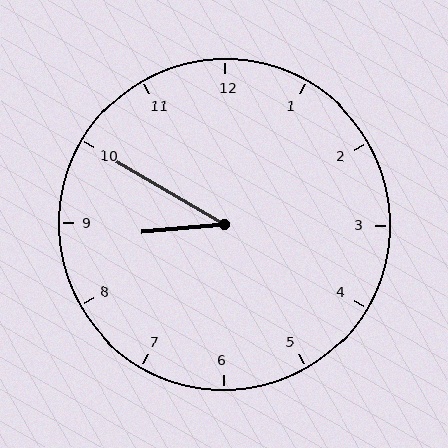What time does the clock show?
8:50.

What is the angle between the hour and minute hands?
Approximately 35 degrees.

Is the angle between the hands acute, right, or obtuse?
It is acute.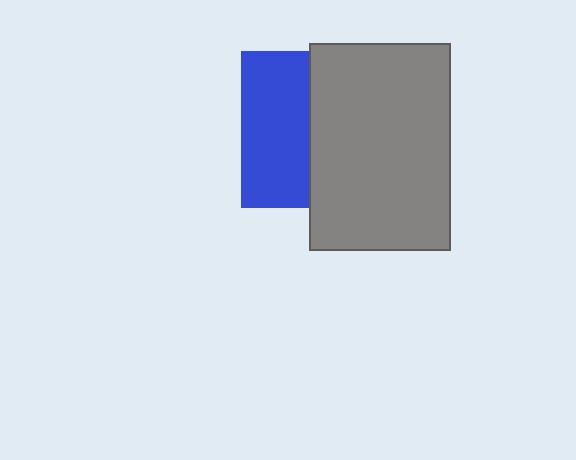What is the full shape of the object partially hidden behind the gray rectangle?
The partially hidden object is a blue square.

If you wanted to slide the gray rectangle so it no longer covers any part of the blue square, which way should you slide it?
Slide it right — that is the most direct way to separate the two shapes.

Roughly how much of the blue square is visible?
A small part of it is visible (roughly 44%).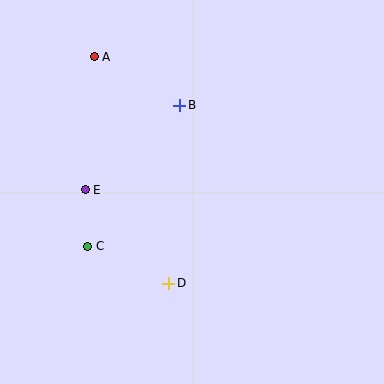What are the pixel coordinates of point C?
Point C is at (88, 246).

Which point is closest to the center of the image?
Point B at (180, 105) is closest to the center.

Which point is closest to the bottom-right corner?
Point D is closest to the bottom-right corner.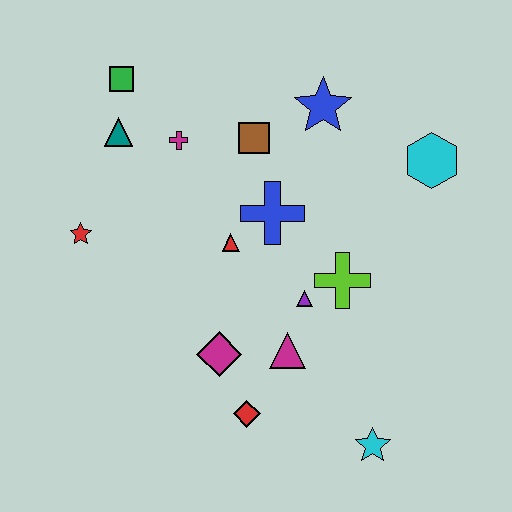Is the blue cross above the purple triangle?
Yes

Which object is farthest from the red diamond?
The green square is farthest from the red diamond.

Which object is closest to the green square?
The teal triangle is closest to the green square.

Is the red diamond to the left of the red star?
No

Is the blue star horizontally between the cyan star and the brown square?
Yes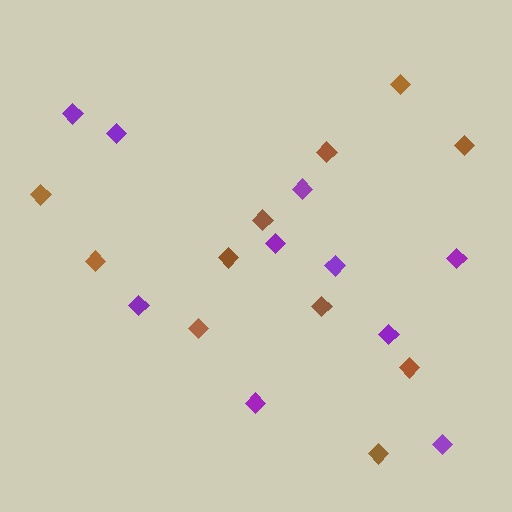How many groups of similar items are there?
There are 2 groups: one group of brown diamonds (11) and one group of purple diamonds (10).